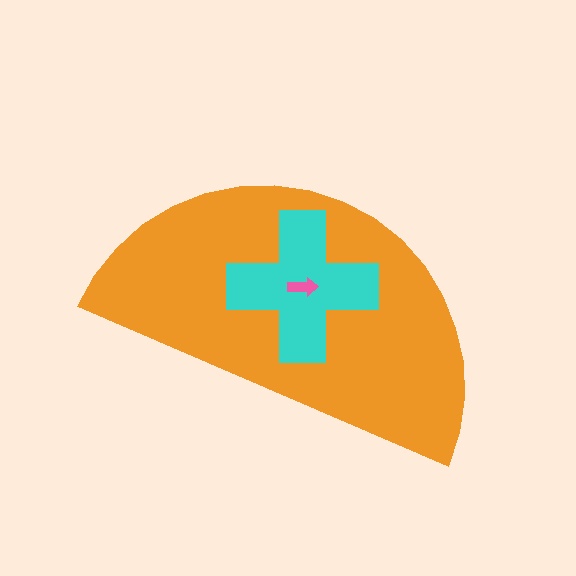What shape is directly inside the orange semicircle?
The cyan cross.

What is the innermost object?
The pink arrow.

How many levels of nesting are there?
3.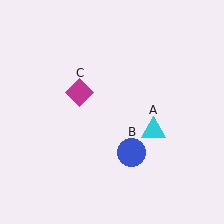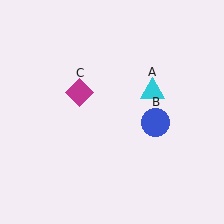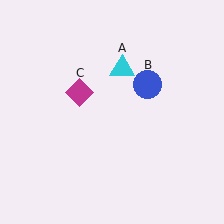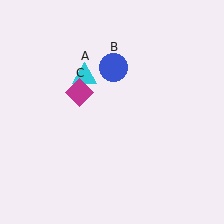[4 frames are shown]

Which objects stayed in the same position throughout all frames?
Magenta diamond (object C) remained stationary.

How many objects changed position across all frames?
2 objects changed position: cyan triangle (object A), blue circle (object B).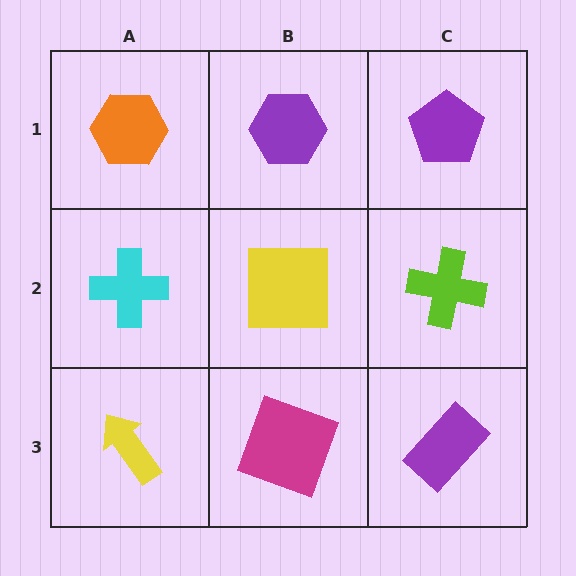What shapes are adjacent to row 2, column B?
A purple hexagon (row 1, column B), a magenta square (row 3, column B), a cyan cross (row 2, column A), a lime cross (row 2, column C).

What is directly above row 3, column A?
A cyan cross.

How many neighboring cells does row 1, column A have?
2.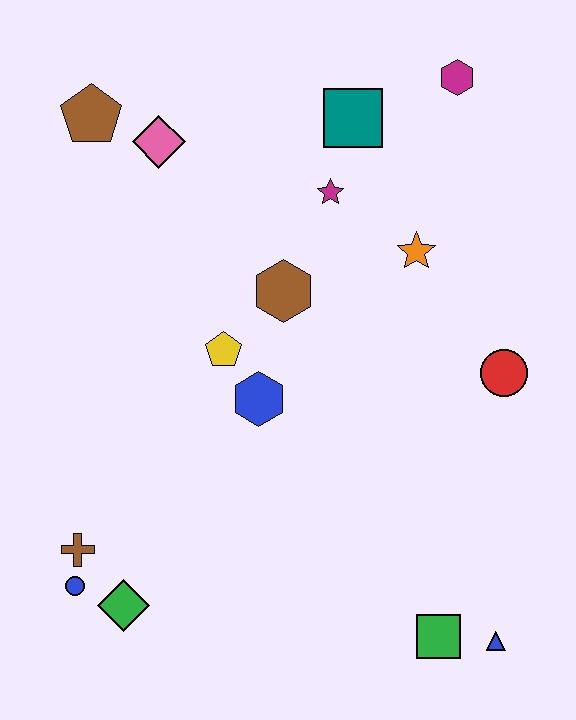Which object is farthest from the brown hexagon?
The blue triangle is farthest from the brown hexagon.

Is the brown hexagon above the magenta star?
No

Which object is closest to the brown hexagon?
The yellow pentagon is closest to the brown hexagon.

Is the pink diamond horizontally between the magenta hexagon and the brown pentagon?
Yes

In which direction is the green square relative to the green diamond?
The green square is to the right of the green diamond.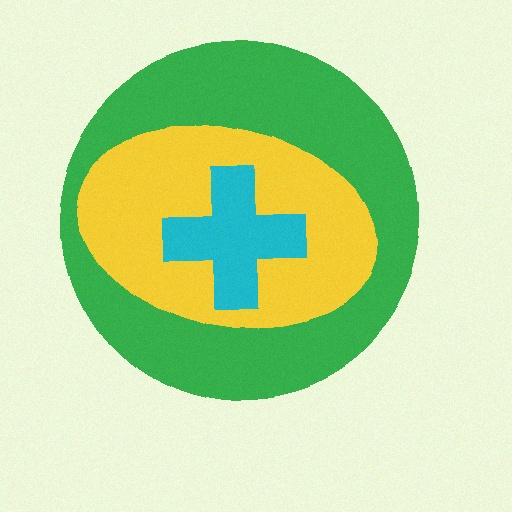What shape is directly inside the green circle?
The yellow ellipse.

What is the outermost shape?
The green circle.